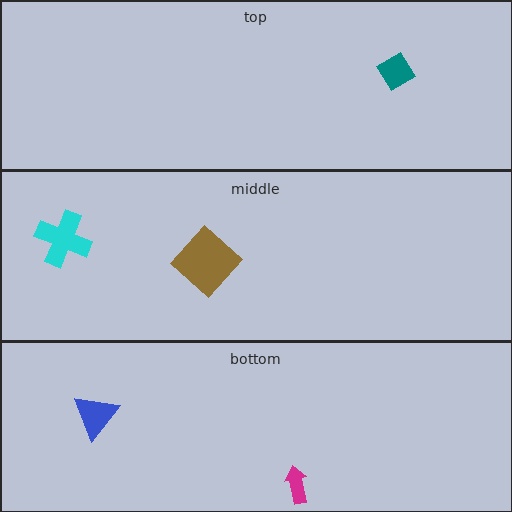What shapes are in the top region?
The teal diamond.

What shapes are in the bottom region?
The blue triangle, the magenta arrow.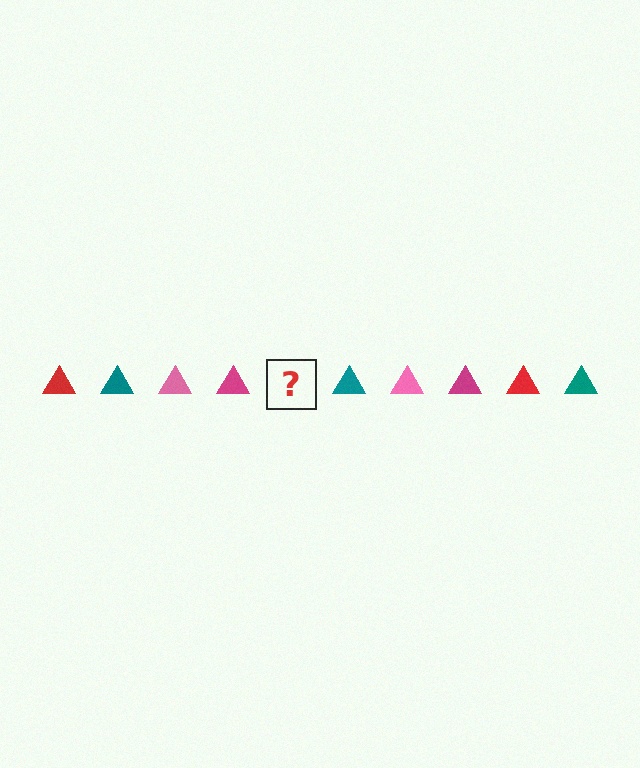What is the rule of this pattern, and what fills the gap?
The rule is that the pattern cycles through red, teal, pink, magenta triangles. The gap should be filled with a red triangle.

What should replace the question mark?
The question mark should be replaced with a red triangle.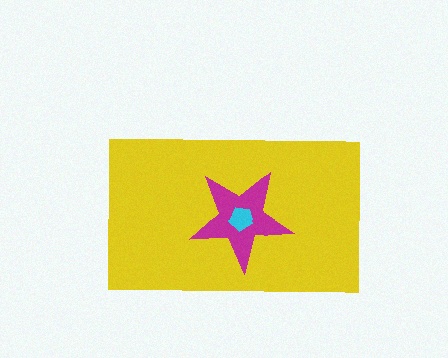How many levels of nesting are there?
3.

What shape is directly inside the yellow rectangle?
The magenta star.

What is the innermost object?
The cyan pentagon.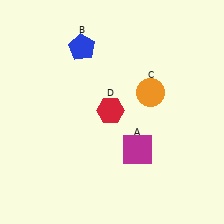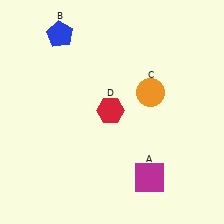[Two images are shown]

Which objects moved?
The objects that moved are: the magenta square (A), the blue pentagon (B).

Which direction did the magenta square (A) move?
The magenta square (A) moved down.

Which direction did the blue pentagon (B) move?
The blue pentagon (B) moved left.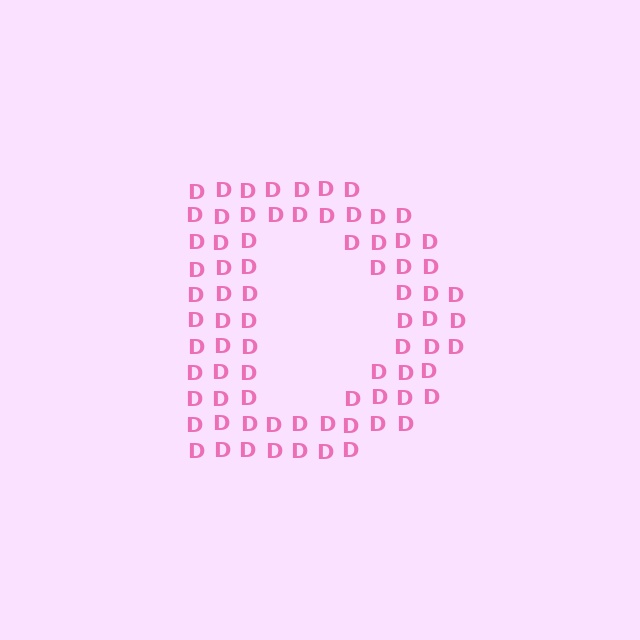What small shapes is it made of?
It is made of small letter D's.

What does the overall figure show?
The overall figure shows the letter D.